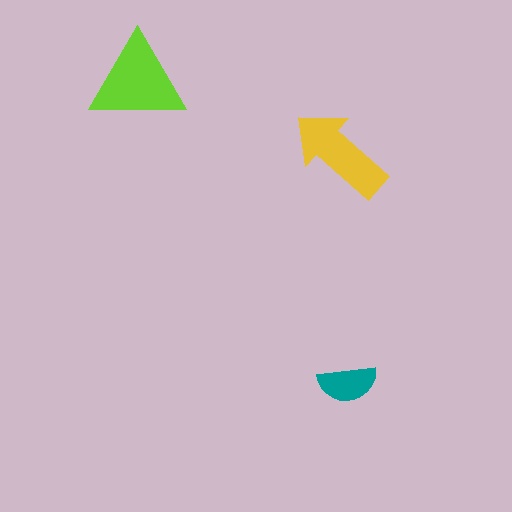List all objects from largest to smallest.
The lime triangle, the yellow arrow, the teal semicircle.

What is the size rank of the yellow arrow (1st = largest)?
2nd.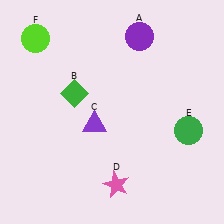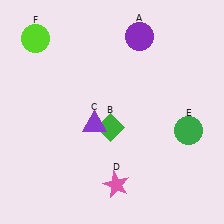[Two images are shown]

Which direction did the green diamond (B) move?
The green diamond (B) moved right.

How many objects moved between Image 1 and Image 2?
1 object moved between the two images.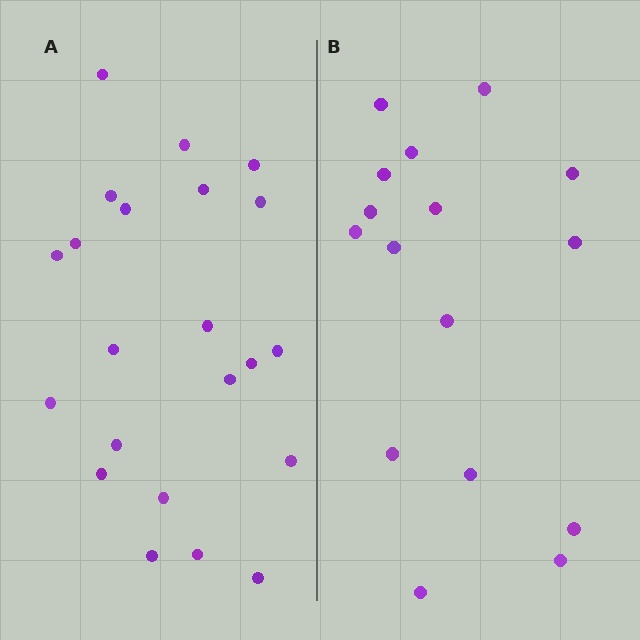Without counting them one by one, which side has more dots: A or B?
Region A (the left region) has more dots.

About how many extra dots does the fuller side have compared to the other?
Region A has about 6 more dots than region B.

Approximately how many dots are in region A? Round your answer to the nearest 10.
About 20 dots. (The exact count is 22, which rounds to 20.)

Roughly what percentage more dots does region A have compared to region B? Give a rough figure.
About 40% more.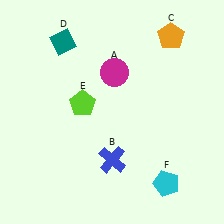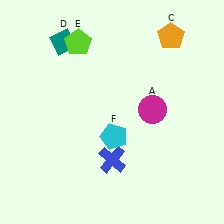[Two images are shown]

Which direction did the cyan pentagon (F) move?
The cyan pentagon (F) moved left.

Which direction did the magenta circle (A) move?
The magenta circle (A) moved right.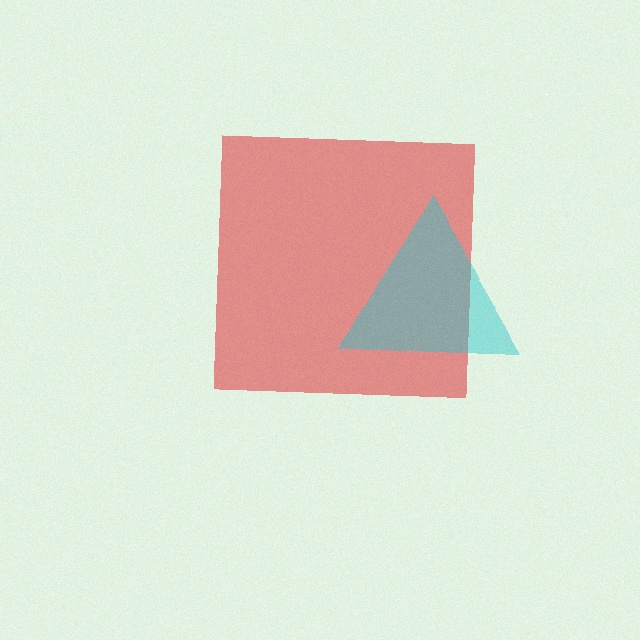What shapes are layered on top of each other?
The layered shapes are: a red square, a cyan triangle.